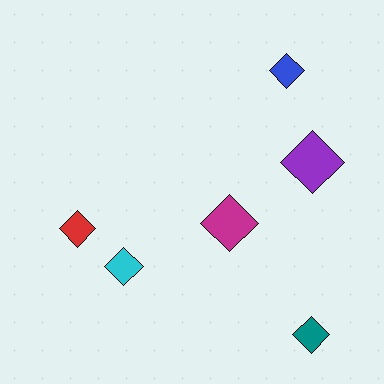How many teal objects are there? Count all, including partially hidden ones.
There is 1 teal object.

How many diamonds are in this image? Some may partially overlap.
There are 6 diamonds.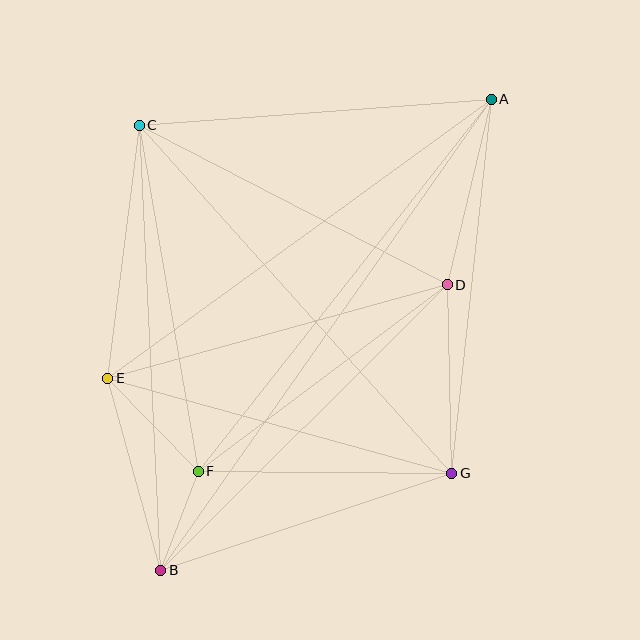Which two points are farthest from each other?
Points A and B are farthest from each other.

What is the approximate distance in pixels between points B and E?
The distance between B and E is approximately 199 pixels.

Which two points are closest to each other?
Points B and F are closest to each other.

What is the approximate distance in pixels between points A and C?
The distance between A and C is approximately 353 pixels.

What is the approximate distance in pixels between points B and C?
The distance between B and C is approximately 445 pixels.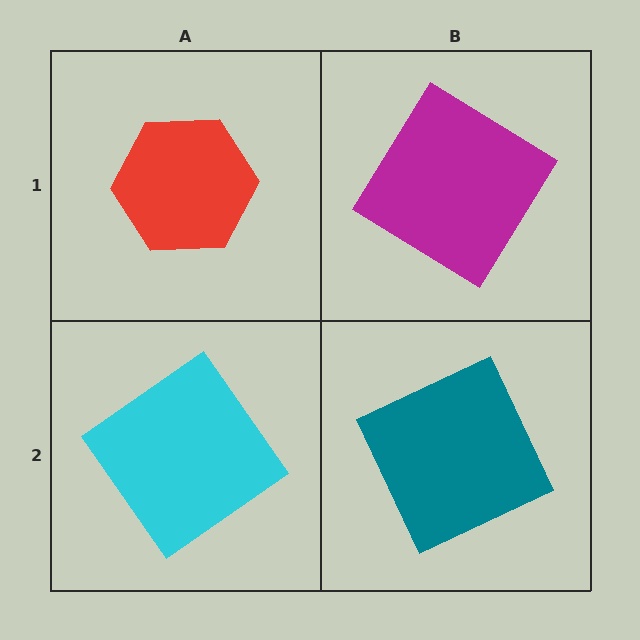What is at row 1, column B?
A magenta diamond.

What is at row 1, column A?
A red hexagon.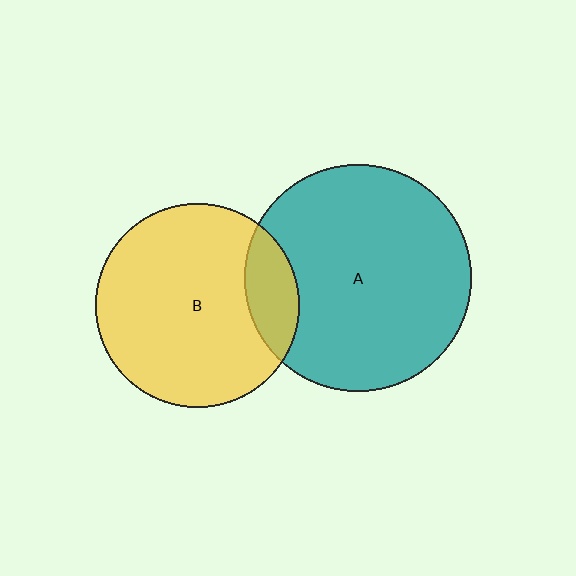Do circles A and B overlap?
Yes.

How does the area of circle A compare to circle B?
Approximately 1.2 times.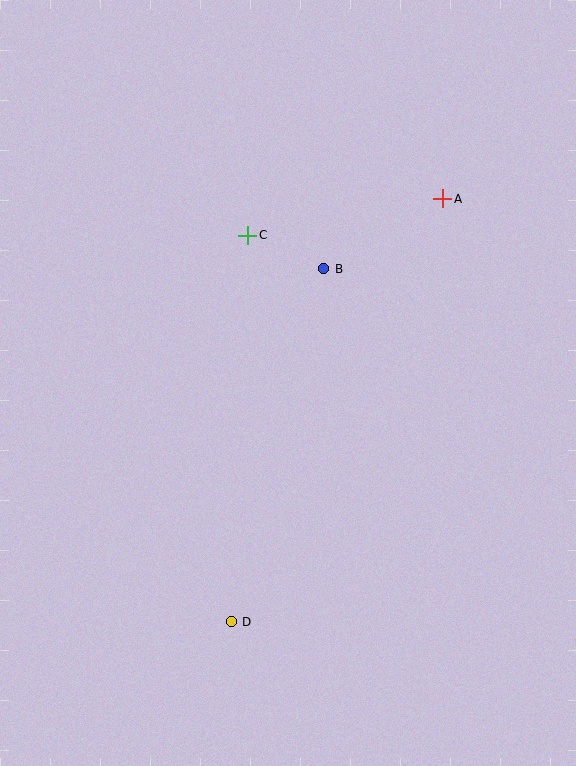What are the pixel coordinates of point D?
Point D is at (231, 622).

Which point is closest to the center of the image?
Point B at (324, 269) is closest to the center.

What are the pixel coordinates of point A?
Point A is at (443, 199).